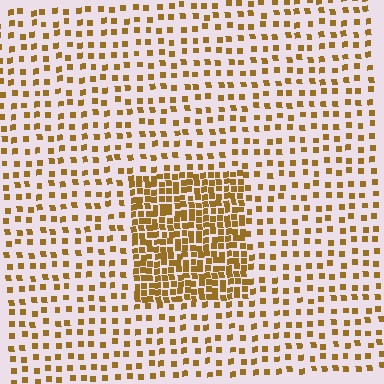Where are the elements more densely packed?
The elements are more densely packed inside the rectangle boundary.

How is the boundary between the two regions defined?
The boundary is defined by a change in element density (approximately 2.6x ratio). All elements are the same color, size, and shape.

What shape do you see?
I see a rectangle.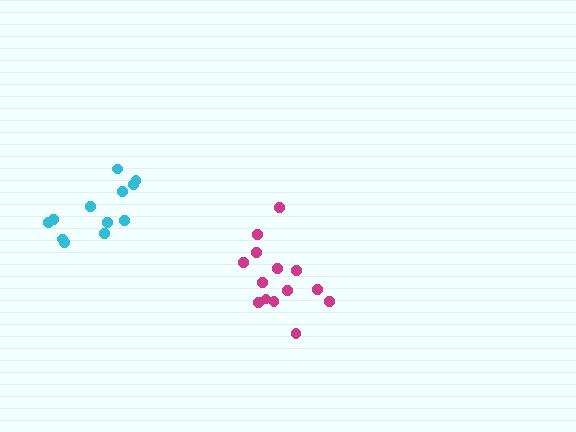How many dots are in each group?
Group 1: 12 dots, Group 2: 14 dots (26 total).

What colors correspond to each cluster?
The clusters are colored: cyan, magenta.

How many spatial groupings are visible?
There are 2 spatial groupings.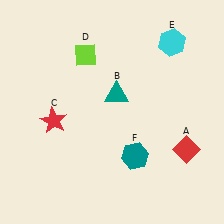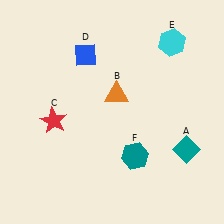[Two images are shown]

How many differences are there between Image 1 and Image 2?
There are 3 differences between the two images.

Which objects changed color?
A changed from red to teal. B changed from teal to orange. D changed from lime to blue.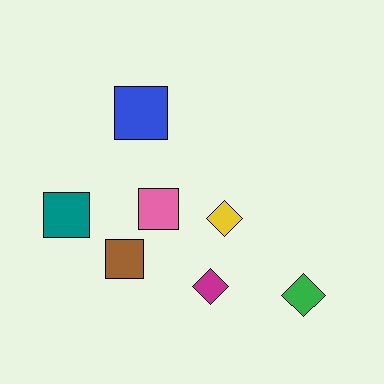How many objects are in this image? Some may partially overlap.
There are 7 objects.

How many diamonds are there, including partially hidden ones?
There are 3 diamonds.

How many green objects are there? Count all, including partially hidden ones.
There is 1 green object.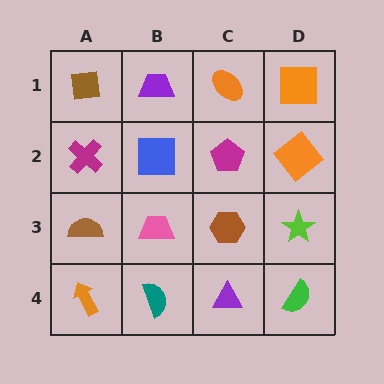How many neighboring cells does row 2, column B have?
4.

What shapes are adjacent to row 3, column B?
A blue square (row 2, column B), a teal semicircle (row 4, column B), a brown semicircle (row 3, column A), a brown hexagon (row 3, column C).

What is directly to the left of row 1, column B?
A brown square.